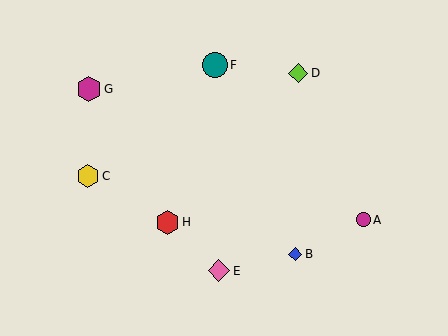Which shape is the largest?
The teal circle (labeled F) is the largest.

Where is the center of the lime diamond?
The center of the lime diamond is at (298, 73).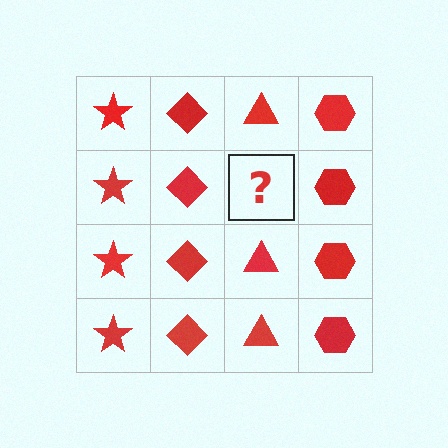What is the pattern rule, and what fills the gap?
The rule is that each column has a consistent shape. The gap should be filled with a red triangle.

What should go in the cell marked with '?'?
The missing cell should contain a red triangle.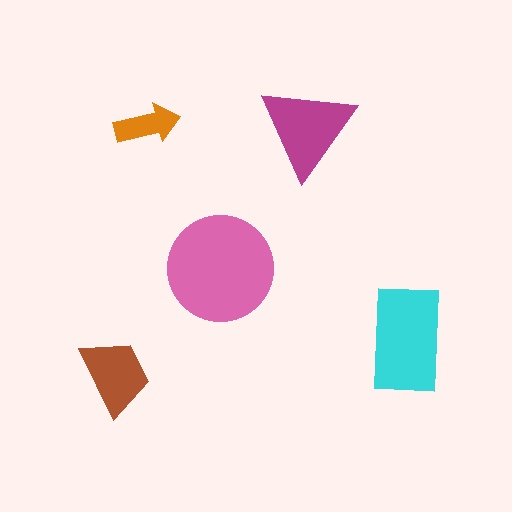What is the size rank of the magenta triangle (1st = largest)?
3rd.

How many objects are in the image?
There are 5 objects in the image.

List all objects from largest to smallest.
The pink circle, the cyan rectangle, the magenta triangle, the brown trapezoid, the orange arrow.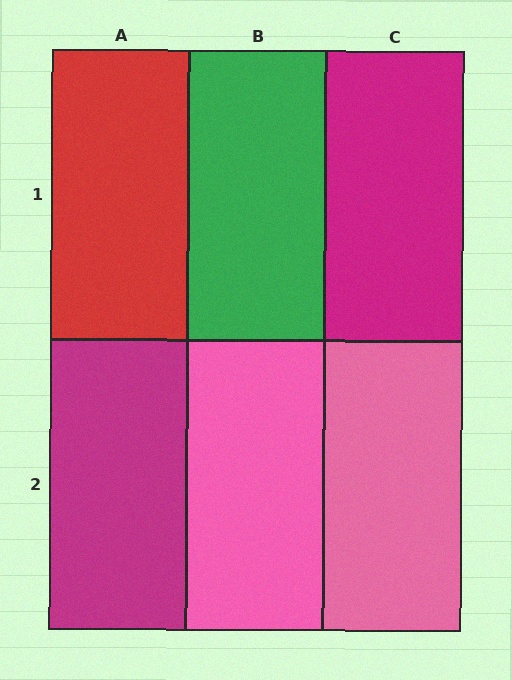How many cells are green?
1 cell is green.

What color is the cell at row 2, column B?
Pink.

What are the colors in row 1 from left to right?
Red, green, magenta.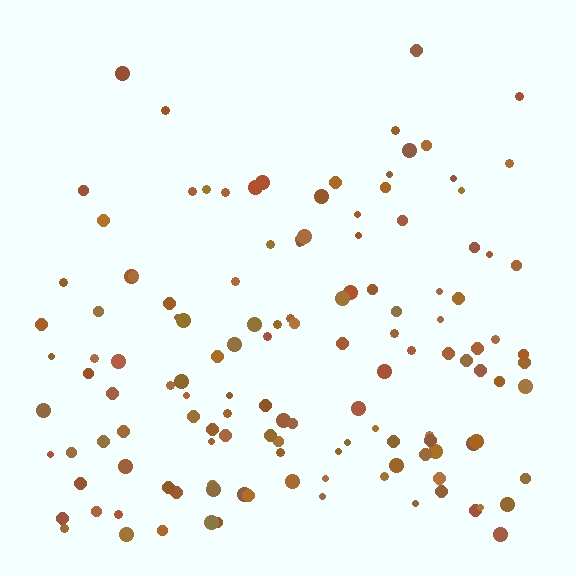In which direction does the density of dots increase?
From top to bottom, with the bottom side densest.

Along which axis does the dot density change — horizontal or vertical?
Vertical.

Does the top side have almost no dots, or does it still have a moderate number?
Still a moderate number, just noticeably fewer than the bottom.